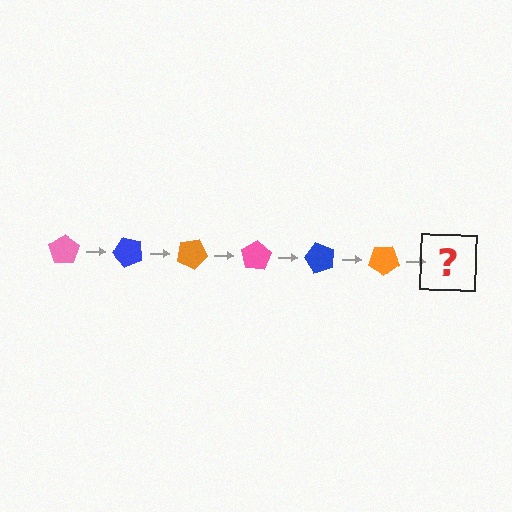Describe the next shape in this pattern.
It should be a pink pentagon, rotated 300 degrees from the start.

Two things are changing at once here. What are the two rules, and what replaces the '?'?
The two rules are that it rotates 50 degrees each step and the color cycles through pink, blue, and orange. The '?' should be a pink pentagon, rotated 300 degrees from the start.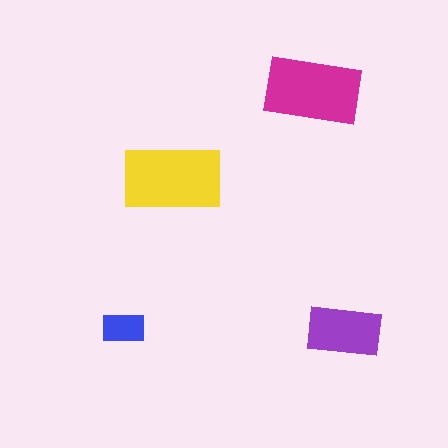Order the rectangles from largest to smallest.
the yellow one, the magenta one, the purple one, the blue one.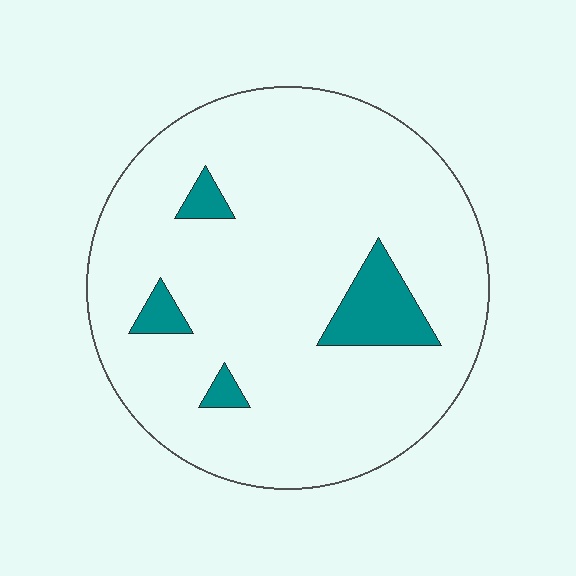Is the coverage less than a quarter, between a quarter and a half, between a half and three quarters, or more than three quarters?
Less than a quarter.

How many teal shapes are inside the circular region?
4.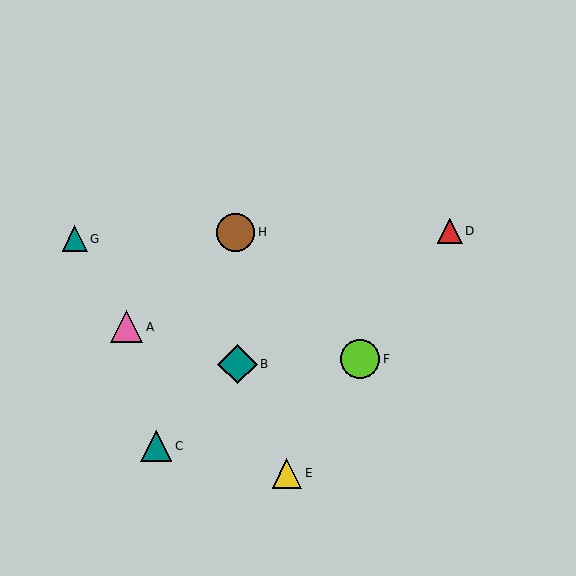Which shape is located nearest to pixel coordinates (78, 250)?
The teal triangle (labeled G) at (75, 239) is nearest to that location.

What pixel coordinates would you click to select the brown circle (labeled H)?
Click at (236, 233) to select the brown circle H.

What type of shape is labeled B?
Shape B is a teal diamond.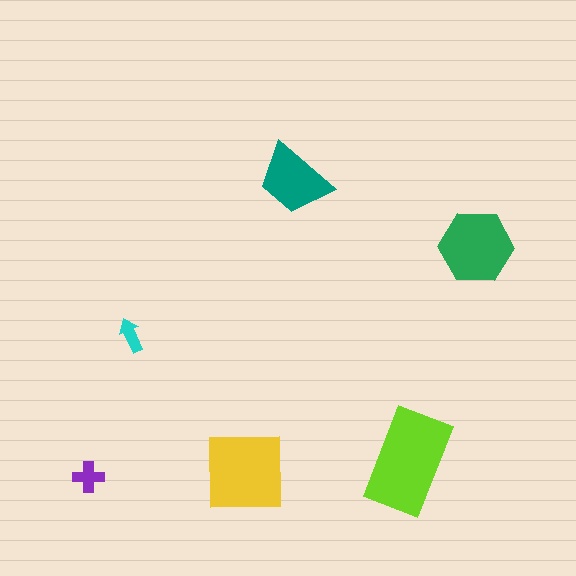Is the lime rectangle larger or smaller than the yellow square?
Larger.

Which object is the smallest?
The cyan arrow.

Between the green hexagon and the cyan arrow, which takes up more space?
The green hexagon.